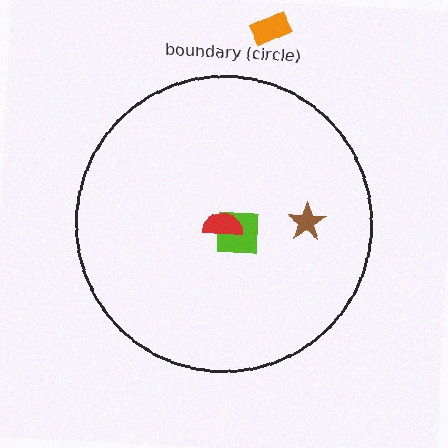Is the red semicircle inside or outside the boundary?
Inside.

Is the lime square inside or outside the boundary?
Inside.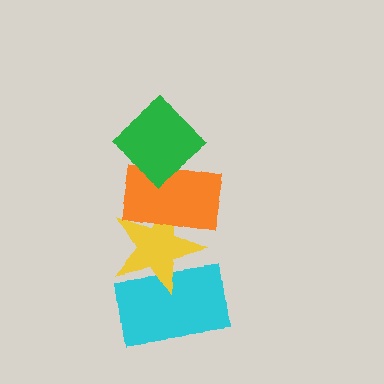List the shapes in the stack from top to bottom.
From top to bottom: the green diamond, the orange rectangle, the yellow star, the cyan rectangle.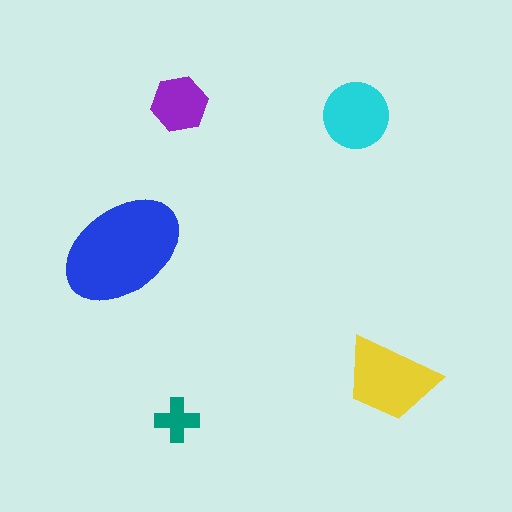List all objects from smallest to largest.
The teal cross, the purple hexagon, the cyan circle, the yellow trapezoid, the blue ellipse.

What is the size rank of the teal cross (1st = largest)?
5th.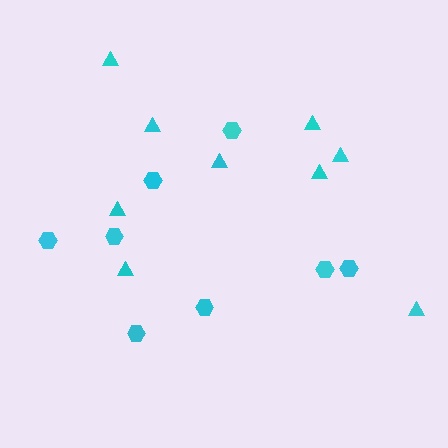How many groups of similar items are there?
There are 2 groups: one group of triangles (9) and one group of hexagons (8).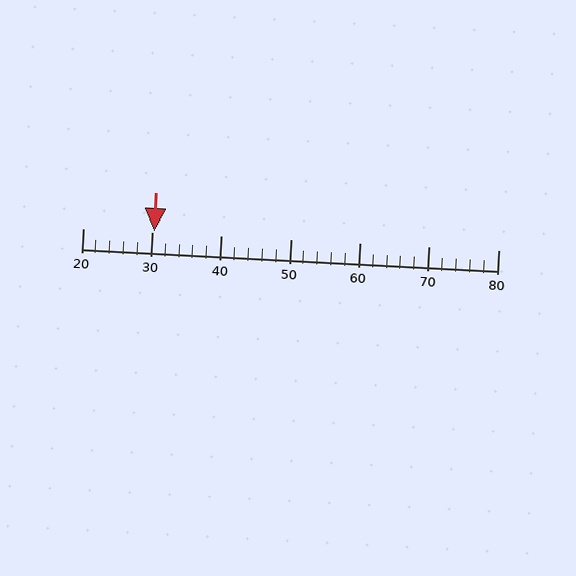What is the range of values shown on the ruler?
The ruler shows values from 20 to 80.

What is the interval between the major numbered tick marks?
The major tick marks are spaced 10 units apart.